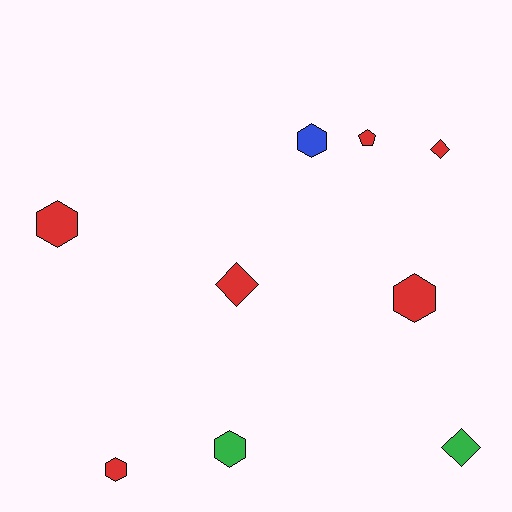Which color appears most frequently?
Red, with 6 objects.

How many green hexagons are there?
There is 1 green hexagon.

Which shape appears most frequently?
Hexagon, with 5 objects.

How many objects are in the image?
There are 9 objects.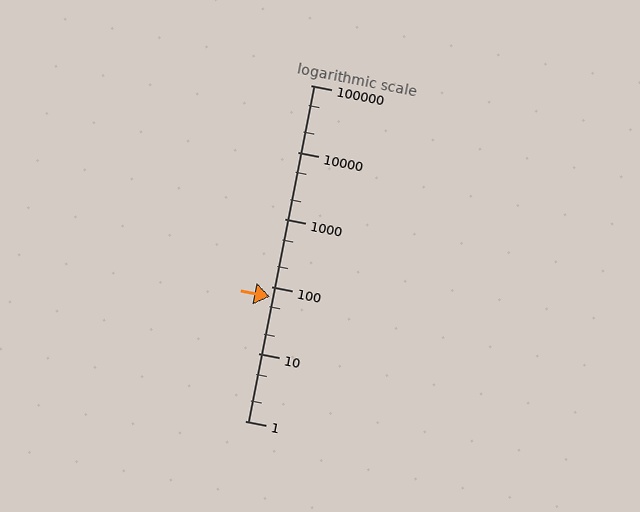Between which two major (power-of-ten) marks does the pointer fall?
The pointer is between 10 and 100.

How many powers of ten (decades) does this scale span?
The scale spans 5 decades, from 1 to 100000.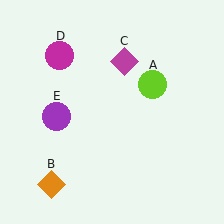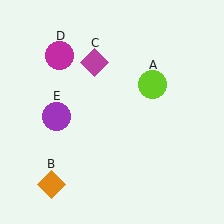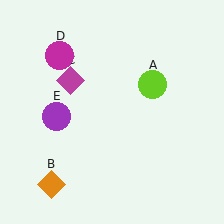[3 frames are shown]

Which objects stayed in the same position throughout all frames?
Lime circle (object A) and orange diamond (object B) and magenta circle (object D) and purple circle (object E) remained stationary.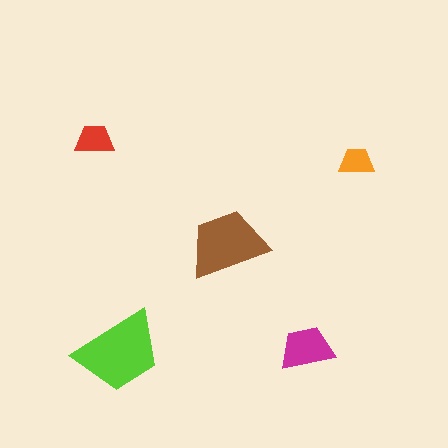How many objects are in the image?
There are 5 objects in the image.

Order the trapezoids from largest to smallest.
the lime one, the brown one, the magenta one, the red one, the orange one.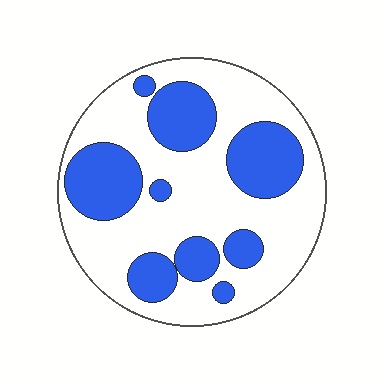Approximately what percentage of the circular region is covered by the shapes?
Approximately 35%.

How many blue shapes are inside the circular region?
9.